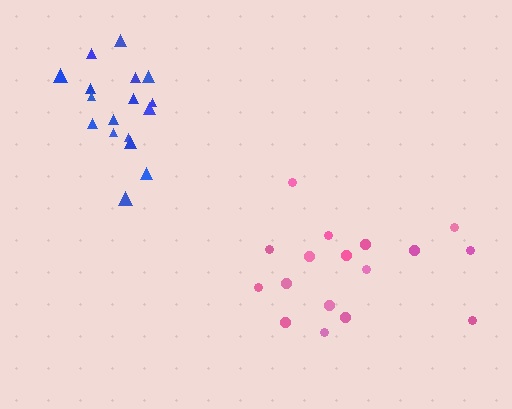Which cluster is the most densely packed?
Blue.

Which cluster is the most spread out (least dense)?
Pink.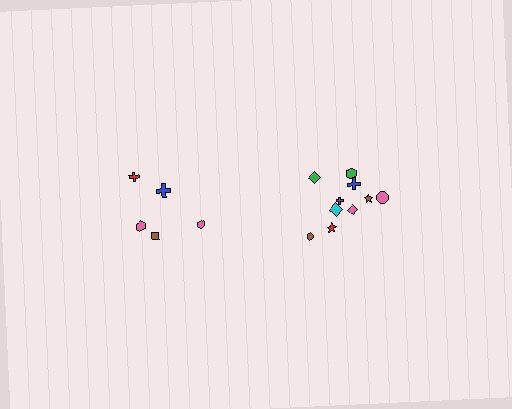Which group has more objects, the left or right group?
The right group.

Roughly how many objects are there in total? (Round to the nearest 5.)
Roughly 15 objects in total.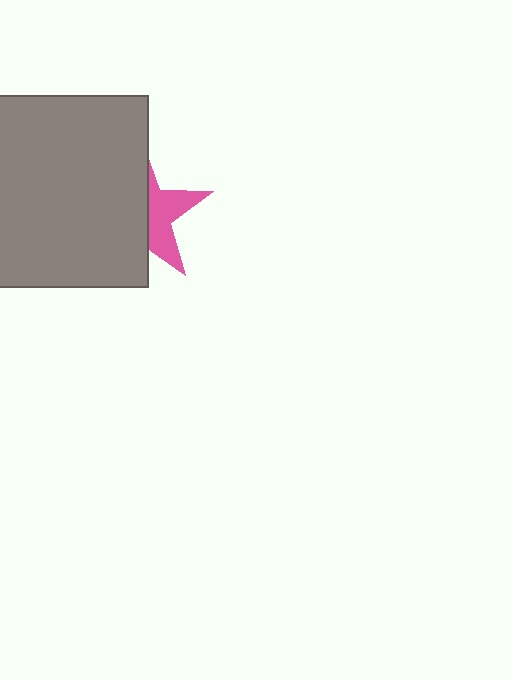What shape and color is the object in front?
The object in front is a gray square.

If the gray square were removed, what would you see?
You would see the complete pink star.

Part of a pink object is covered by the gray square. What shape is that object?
It is a star.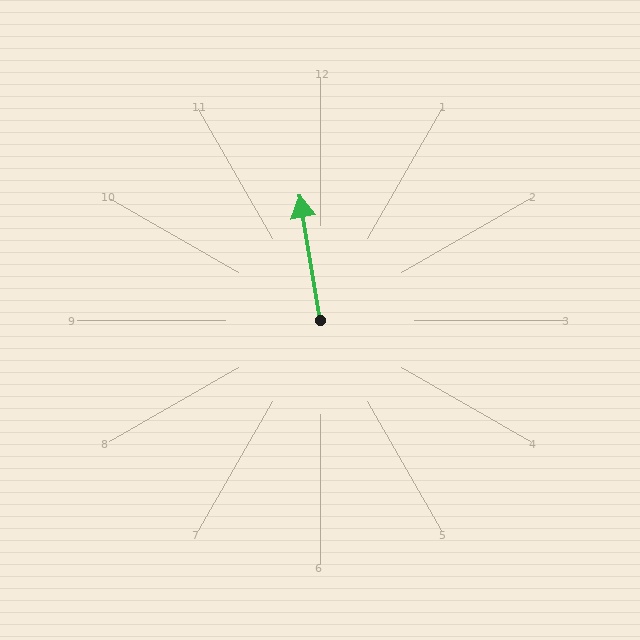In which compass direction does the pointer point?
North.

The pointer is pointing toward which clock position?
Roughly 12 o'clock.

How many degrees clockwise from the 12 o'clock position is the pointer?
Approximately 351 degrees.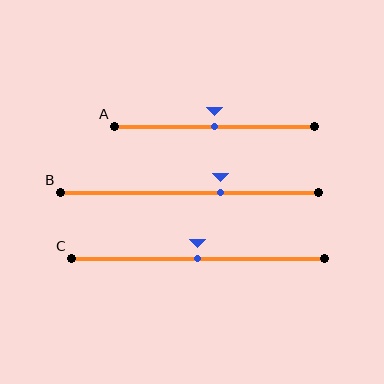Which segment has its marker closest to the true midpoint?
Segment A has its marker closest to the true midpoint.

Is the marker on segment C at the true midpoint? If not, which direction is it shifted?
Yes, the marker on segment C is at the true midpoint.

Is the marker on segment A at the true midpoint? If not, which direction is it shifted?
Yes, the marker on segment A is at the true midpoint.